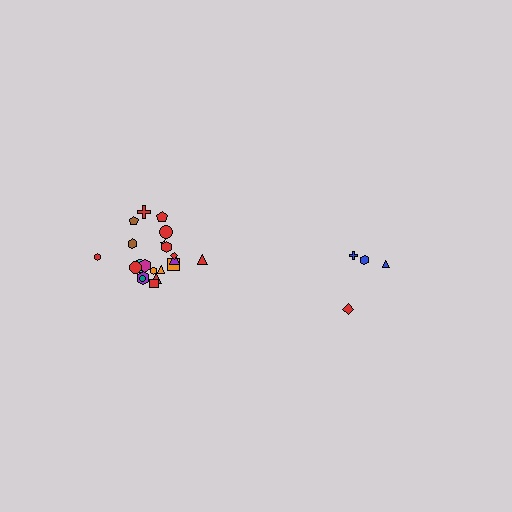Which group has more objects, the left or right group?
The left group.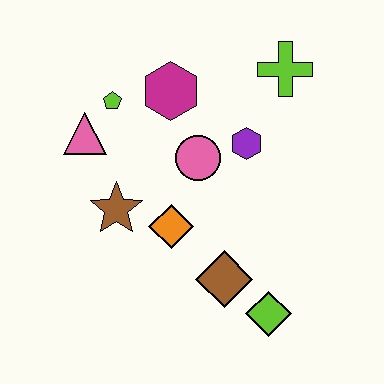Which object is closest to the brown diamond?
The lime diamond is closest to the brown diamond.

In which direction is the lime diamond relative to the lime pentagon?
The lime diamond is below the lime pentagon.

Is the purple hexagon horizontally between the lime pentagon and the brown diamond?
No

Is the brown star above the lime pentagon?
No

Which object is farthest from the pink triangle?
The lime diamond is farthest from the pink triangle.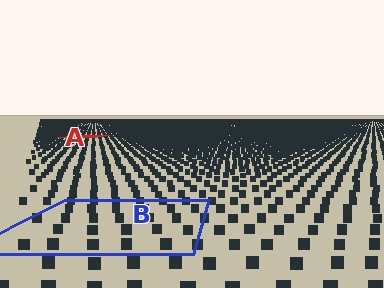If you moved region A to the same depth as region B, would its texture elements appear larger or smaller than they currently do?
They would appear larger. At a closer depth, the same texture elements are projected at a bigger on-screen size.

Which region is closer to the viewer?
Region B is closer. The texture elements there are larger and more spread out.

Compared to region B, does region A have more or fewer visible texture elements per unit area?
Region A has more texture elements per unit area — they are packed more densely because it is farther away.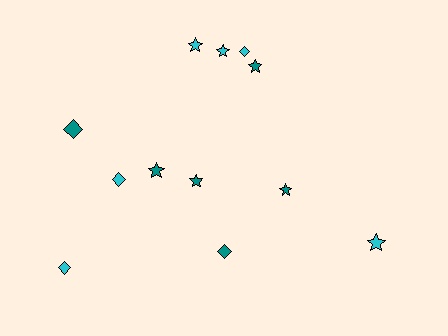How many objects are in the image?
There are 12 objects.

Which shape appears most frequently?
Star, with 7 objects.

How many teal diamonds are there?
There are 2 teal diamonds.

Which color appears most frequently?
Cyan, with 6 objects.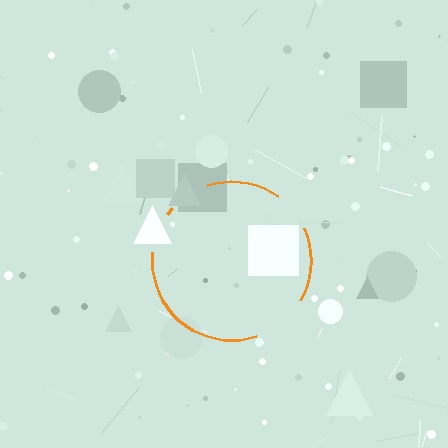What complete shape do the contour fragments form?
The contour fragments form a circle.